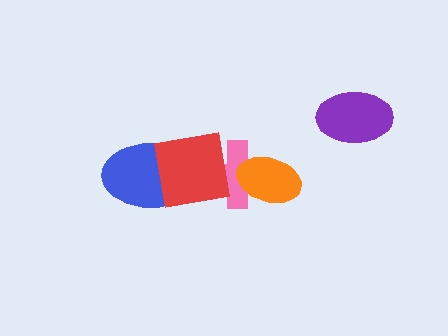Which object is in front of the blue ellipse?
The red square is in front of the blue ellipse.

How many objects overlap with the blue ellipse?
1 object overlaps with the blue ellipse.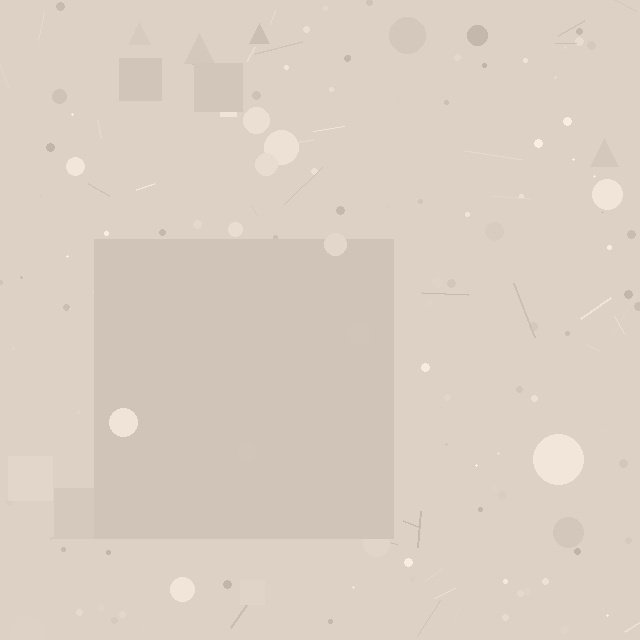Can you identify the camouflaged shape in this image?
The camouflaged shape is a square.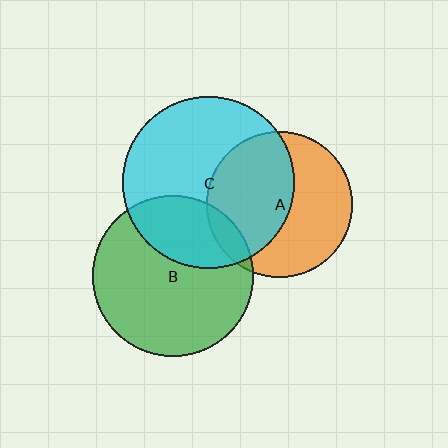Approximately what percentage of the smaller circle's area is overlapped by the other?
Approximately 30%.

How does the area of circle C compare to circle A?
Approximately 1.4 times.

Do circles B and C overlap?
Yes.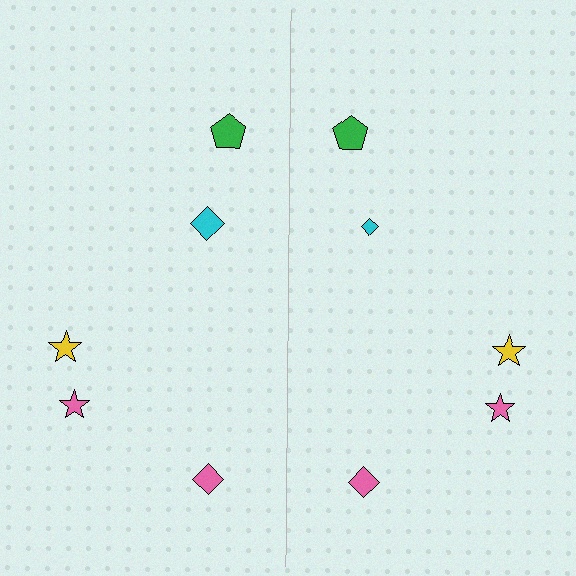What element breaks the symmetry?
The cyan diamond on the right side has a different size than its mirror counterpart.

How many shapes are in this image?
There are 10 shapes in this image.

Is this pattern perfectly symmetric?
No, the pattern is not perfectly symmetric. The cyan diamond on the right side has a different size than its mirror counterpart.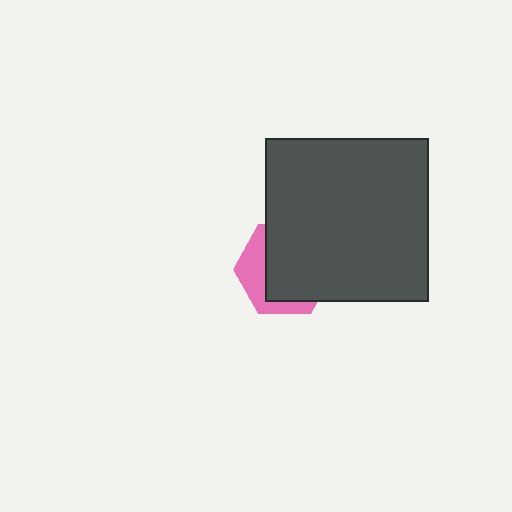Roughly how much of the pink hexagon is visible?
A small part of it is visible (roughly 34%).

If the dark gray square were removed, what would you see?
You would see the complete pink hexagon.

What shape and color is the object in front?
The object in front is a dark gray square.